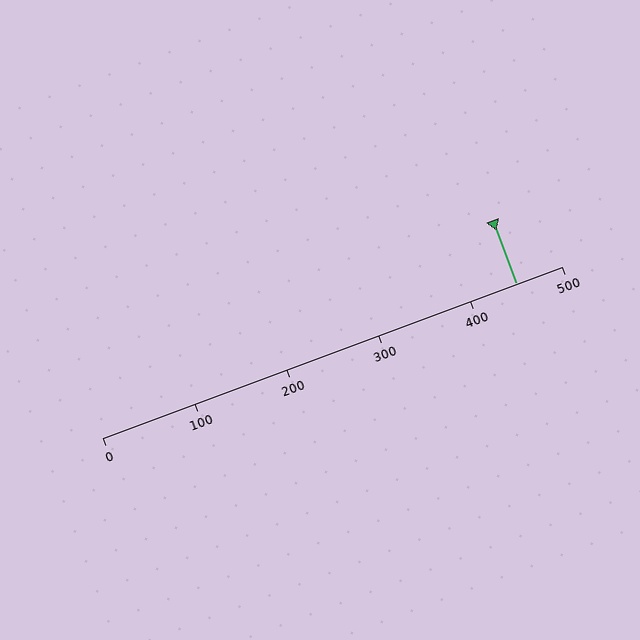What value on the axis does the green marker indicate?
The marker indicates approximately 450.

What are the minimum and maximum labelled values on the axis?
The axis runs from 0 to 500.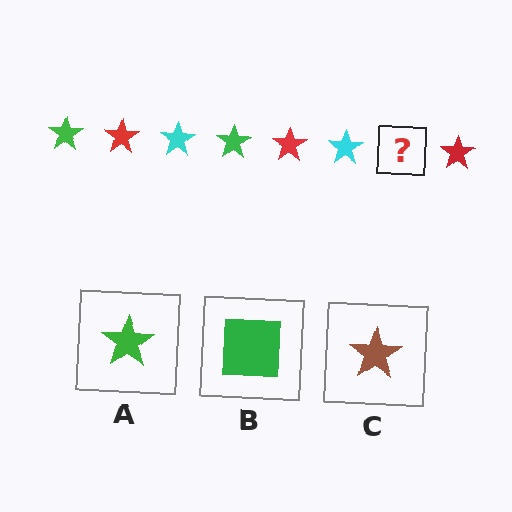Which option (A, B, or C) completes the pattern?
A.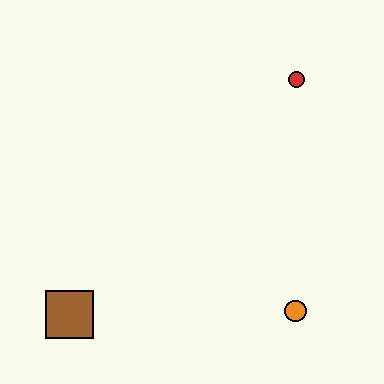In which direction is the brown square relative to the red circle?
The brown square is below the red circle.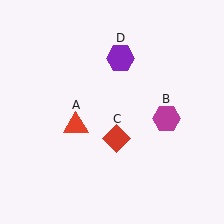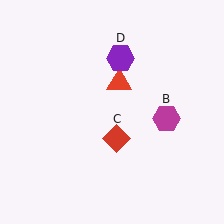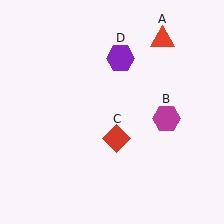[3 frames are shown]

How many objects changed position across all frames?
1 object changed position: red triangle (object A).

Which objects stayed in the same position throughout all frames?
Magenta hexagon (object B) and red diamond (object C) and purple hexagon (object D) remained stationary.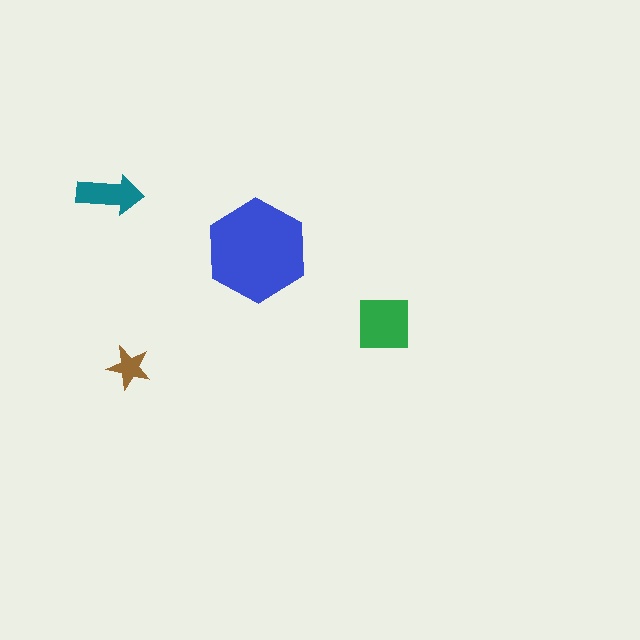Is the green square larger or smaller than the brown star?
Larger.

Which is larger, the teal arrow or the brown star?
The teal arrow.